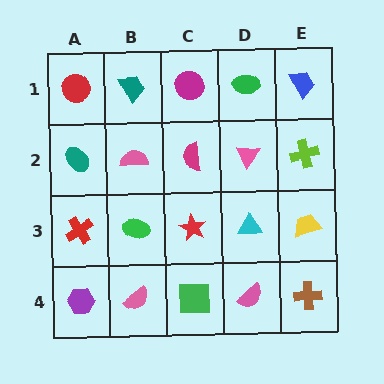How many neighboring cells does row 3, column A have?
3.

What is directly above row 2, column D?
A green ellipse.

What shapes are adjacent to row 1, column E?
A lime cross (row 2, column E), a green ellipse (row 1, column D).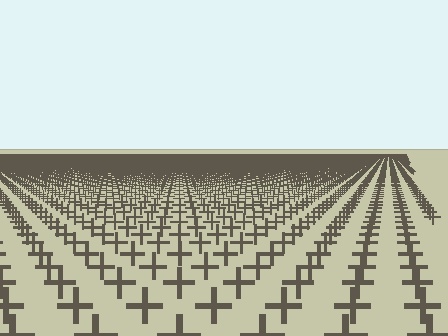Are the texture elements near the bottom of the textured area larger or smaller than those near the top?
Larger. Near the bottom, elements are closer to the viewer and appear at a bigger on-screen size.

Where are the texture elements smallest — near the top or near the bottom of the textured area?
Near the top.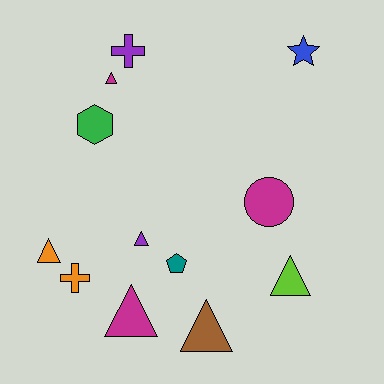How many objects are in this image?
There are 12 objects.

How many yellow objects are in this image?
There are no yellow objects.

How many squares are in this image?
There are no squares.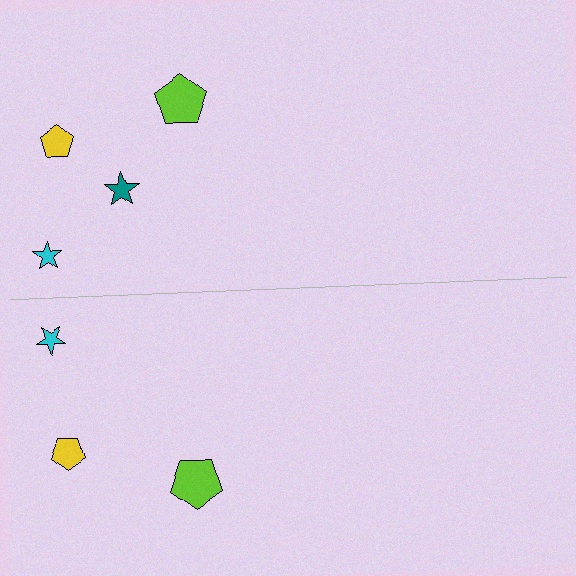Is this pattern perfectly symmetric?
No, the pattern is not perfectly symmetric. A teal star is missing from the bottom side.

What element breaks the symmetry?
A teal star is missing from the bottom side.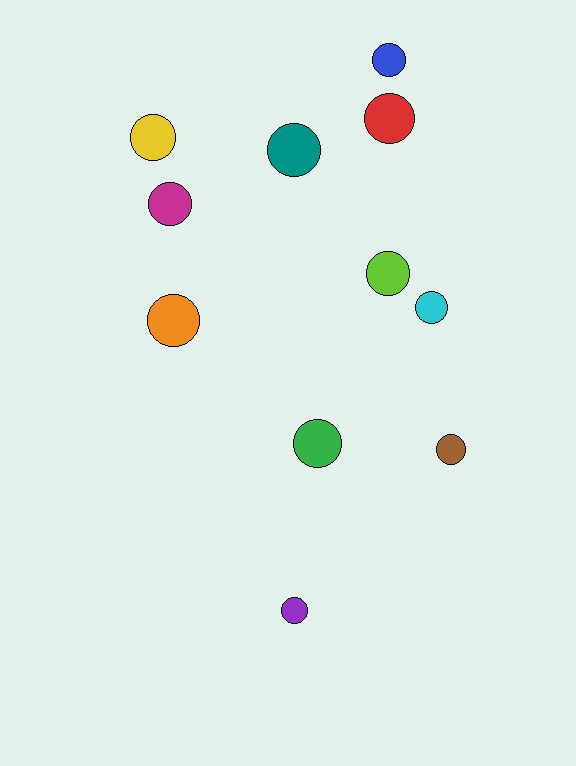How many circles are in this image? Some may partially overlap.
There are 11 circles.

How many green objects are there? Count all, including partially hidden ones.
There is 1 green object.